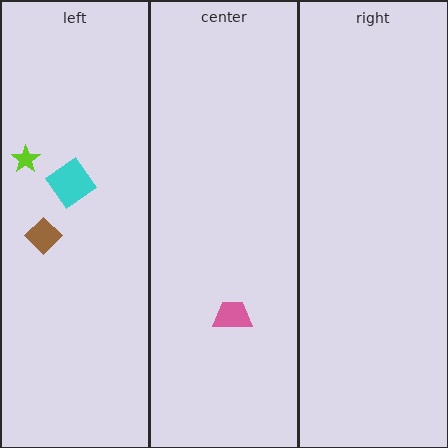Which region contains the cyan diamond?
The left region.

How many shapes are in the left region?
3.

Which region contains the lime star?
The left region.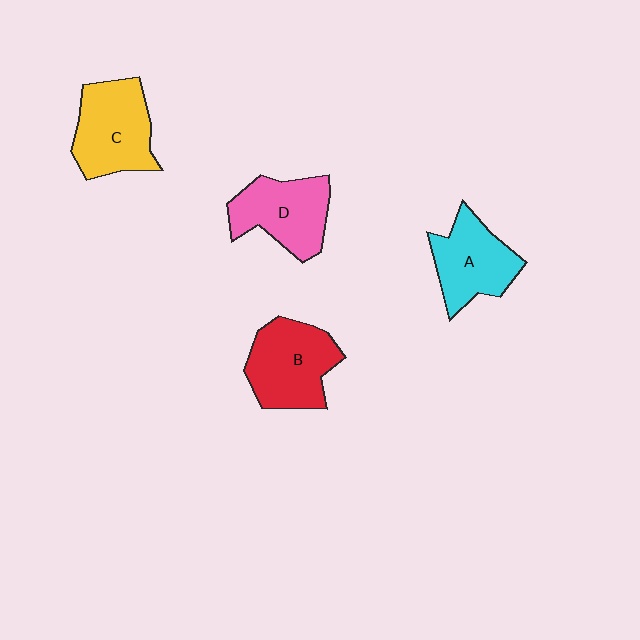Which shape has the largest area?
Shape C (yellow).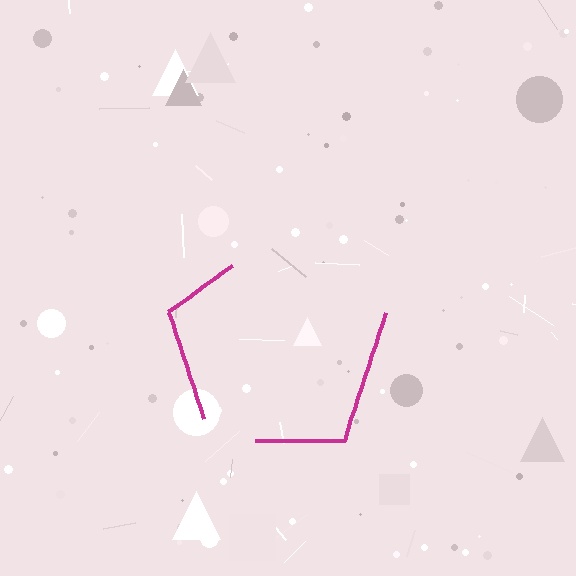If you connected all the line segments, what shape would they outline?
They would outline a pentagon.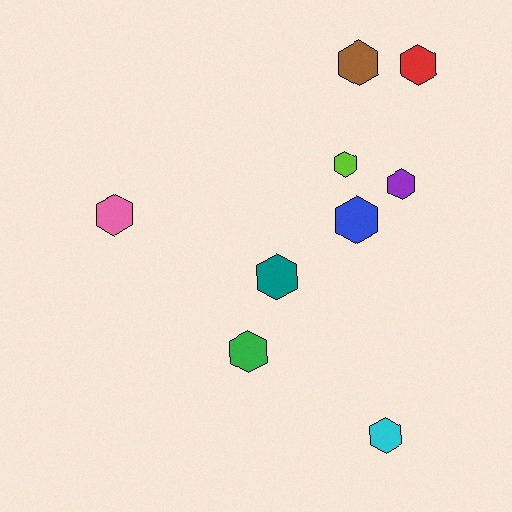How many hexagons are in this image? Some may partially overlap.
There are 9 hexagons.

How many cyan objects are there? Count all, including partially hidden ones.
There is 1 cyan object.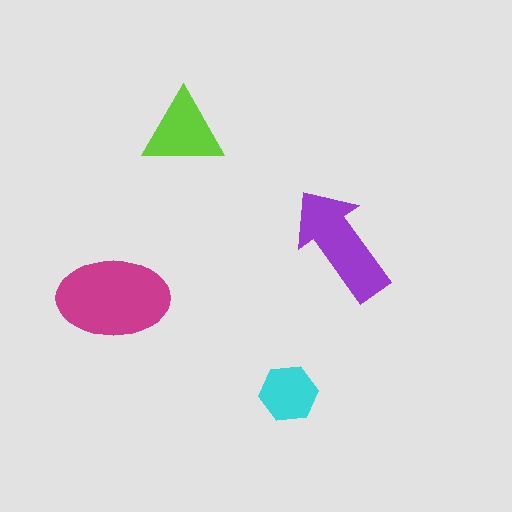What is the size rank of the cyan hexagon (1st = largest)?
4th.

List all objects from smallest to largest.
The cyan hexagon, the lime triangle, the purple arrow, the magenta ellipse.